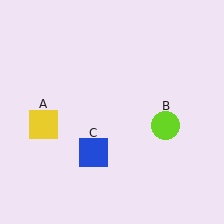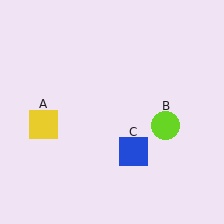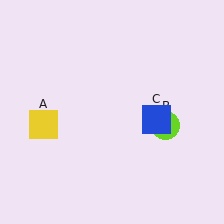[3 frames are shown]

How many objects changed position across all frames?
1 object changed position: blue square (object C).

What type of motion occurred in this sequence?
The blue square (object C) rotated counterclockwise around the center of the scene.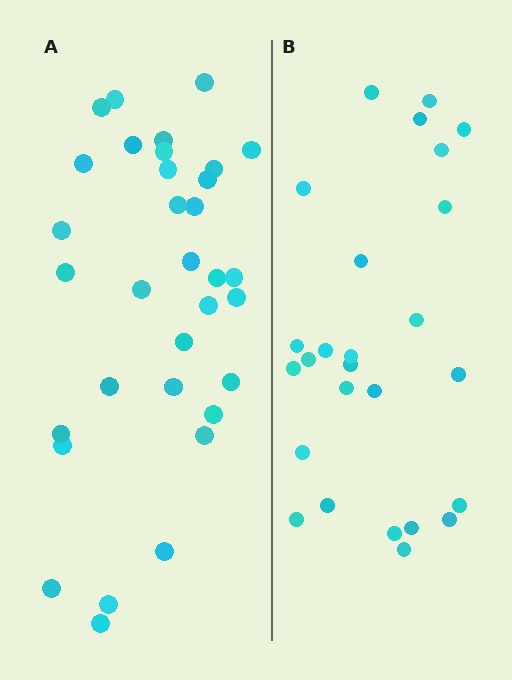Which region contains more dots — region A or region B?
Region A (the left region) has more dots.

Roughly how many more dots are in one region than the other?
Region A has roughly 8 or so more dots than region B.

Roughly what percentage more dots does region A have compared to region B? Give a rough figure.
About 25% more.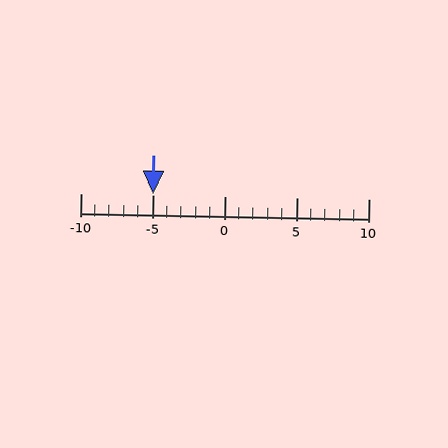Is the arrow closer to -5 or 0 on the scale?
The arrow is closer to -5.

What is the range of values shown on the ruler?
The ruler shows values from -10 to 10.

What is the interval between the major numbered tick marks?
The major tick marks are spaced 5 units apart.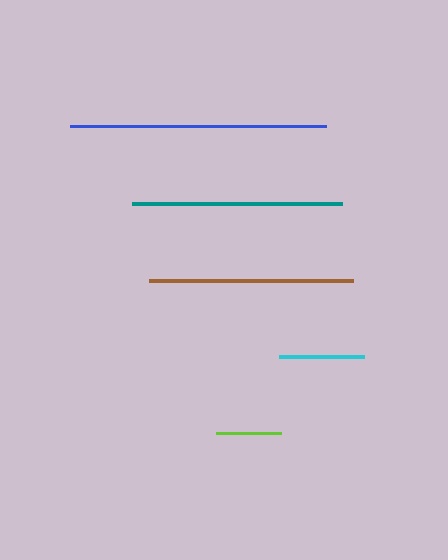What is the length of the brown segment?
The brown segment is approximately 204 pixels long.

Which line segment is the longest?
The blue line is the longest at approximately 256 pixels.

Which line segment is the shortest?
The lime line is the shortest at approximately 65 pixels.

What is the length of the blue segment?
The blue segment is approximately 256 pixels long.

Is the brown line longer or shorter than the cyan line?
The brown line is longer than the cyan line.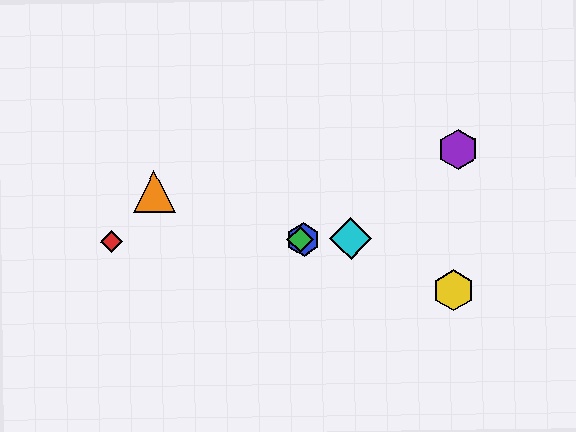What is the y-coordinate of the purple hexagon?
The purple hexagon is at y≈149.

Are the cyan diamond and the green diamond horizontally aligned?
Yes, both are at y≈239.